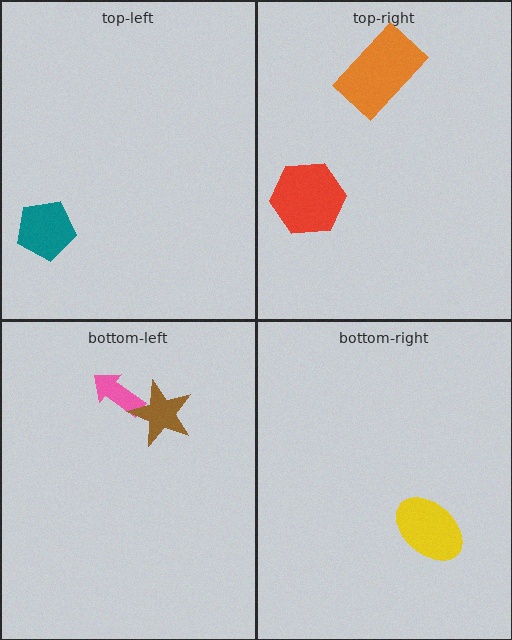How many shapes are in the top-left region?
1.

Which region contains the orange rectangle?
The top-right region.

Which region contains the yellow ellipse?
The bottom-right region.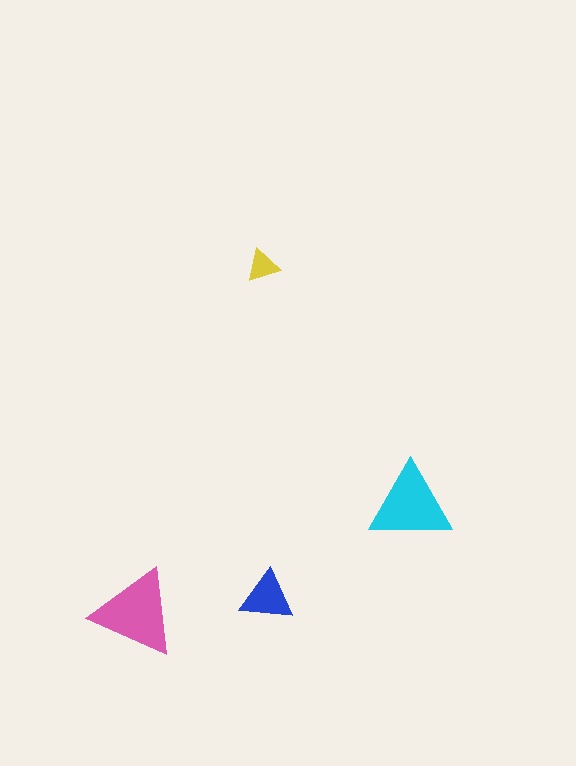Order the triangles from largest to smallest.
the pink one, the cyan one, the blue one, the yellow one.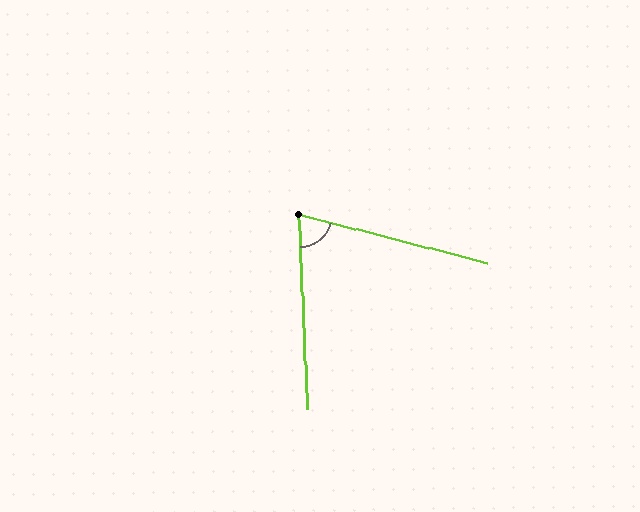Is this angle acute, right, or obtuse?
It is acute.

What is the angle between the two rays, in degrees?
Approximately 73 degrees.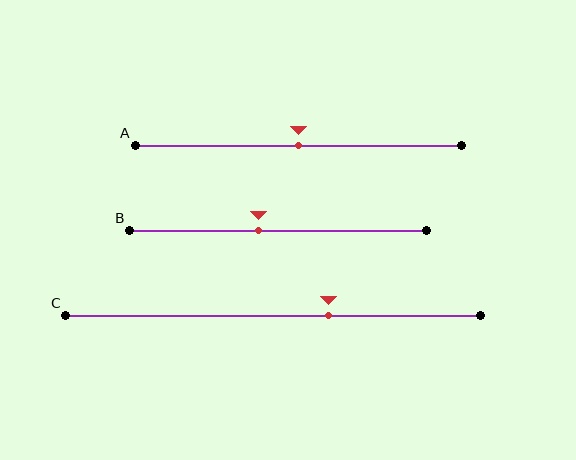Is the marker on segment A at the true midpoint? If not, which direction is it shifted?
Yes, the marker on segment A is at the true midpoint.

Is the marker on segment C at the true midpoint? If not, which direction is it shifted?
No, the marker on segment C is shifted to the right by about 13% of the segment length.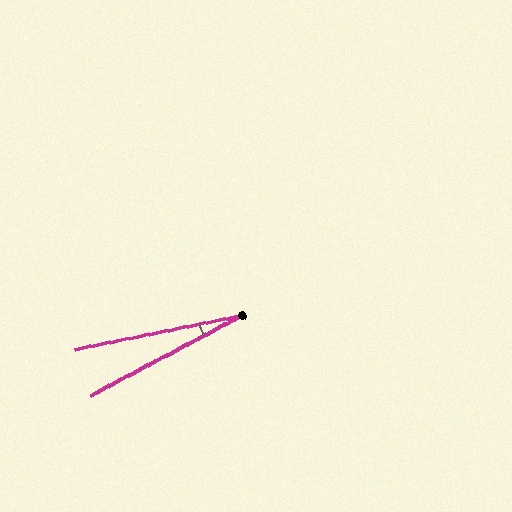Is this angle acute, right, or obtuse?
It is acute.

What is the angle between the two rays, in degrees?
Approximately 16 degrees.